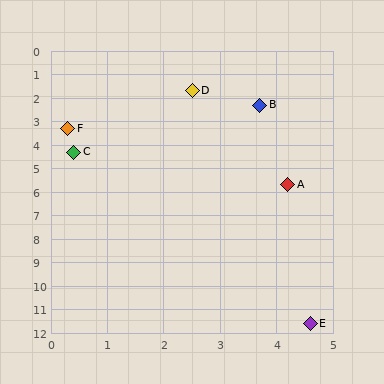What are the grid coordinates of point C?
Point C is at approximately (0.4, 4.3).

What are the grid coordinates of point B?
Point B is at approximately (3.7, 2.3).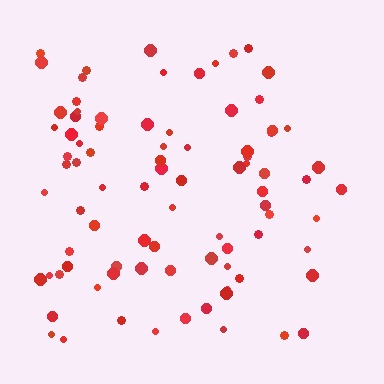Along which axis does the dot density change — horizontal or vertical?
Horizontal.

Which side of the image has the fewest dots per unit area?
The right.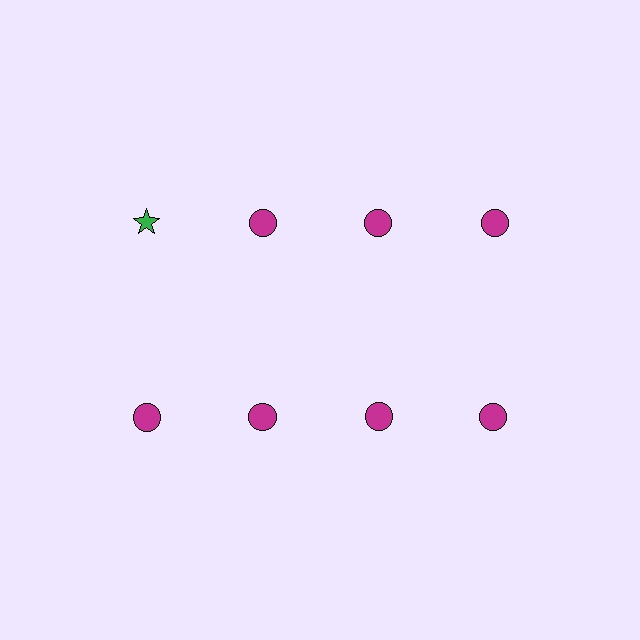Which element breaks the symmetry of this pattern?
The green star in the top row, leftmost column breaks the symmetry. All other shapes are magenta circles.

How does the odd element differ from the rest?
It differs in both color (green instead of magenta) and shape (star instead of circle).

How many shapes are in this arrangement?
There are 8 shapes arranged in a grid pattern.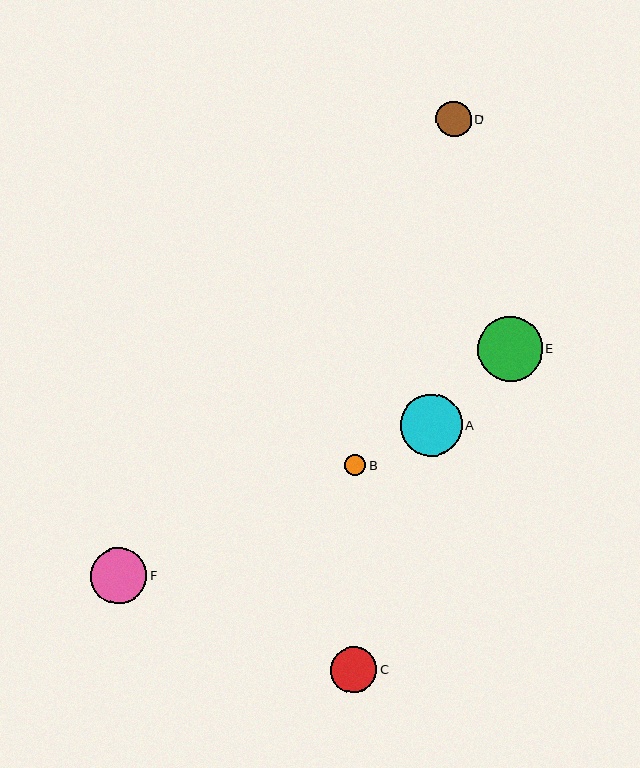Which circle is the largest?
Circle E is the largest with a size of approximately 65 pixels.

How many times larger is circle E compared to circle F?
Circle E is approximately 1.2 times the size of circle F.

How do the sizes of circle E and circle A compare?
Circle E and circle A are approximately the same size.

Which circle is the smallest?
Circle B is the smallest with a size of approximately 21 pixels.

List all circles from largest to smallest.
From largest to smallest: E, A, F, C, D, B.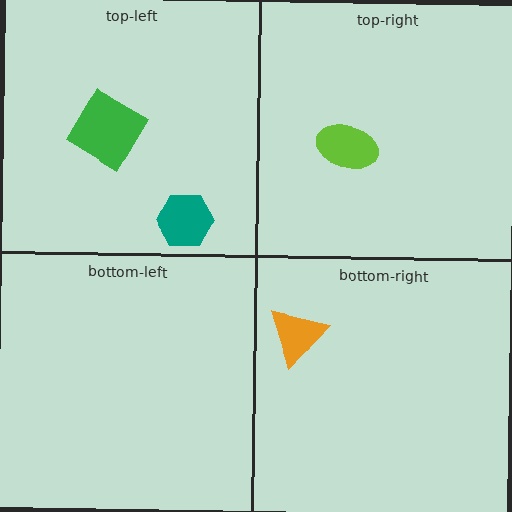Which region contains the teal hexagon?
The top-left region.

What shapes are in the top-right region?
The lime ellipse.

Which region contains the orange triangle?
The bottom-right region.